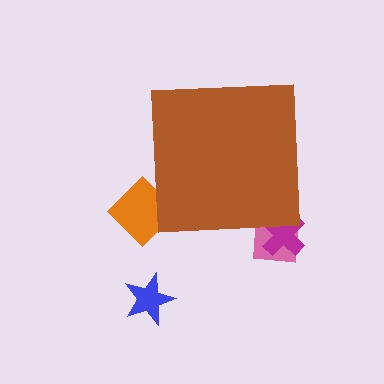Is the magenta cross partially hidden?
Yes, the magenta cross is partially hidden behind the brown square.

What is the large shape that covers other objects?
A brown square.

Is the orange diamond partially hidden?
Yes, the orange diamond is partially hidden behind the brown square.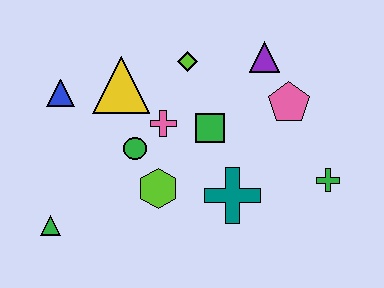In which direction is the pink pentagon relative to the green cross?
The pink pentagon is above the green cross.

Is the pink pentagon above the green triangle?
Yes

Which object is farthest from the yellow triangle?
The green cross is farthest from the yellow triangle.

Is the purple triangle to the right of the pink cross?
Yes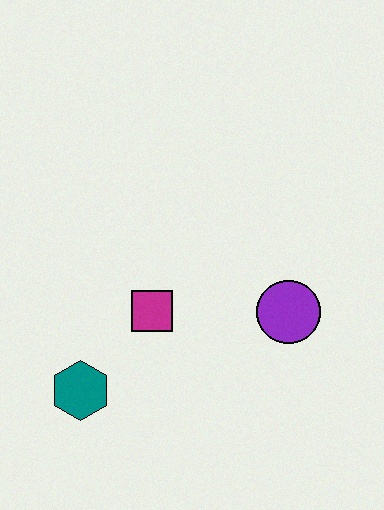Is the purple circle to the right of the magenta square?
Yes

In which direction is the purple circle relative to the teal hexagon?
The purple circle is to the right of the teal hexagon.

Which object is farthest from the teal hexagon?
The purple circle is farthest from the teal hexagon.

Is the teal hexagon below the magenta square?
Yes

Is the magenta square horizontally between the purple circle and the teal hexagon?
Yes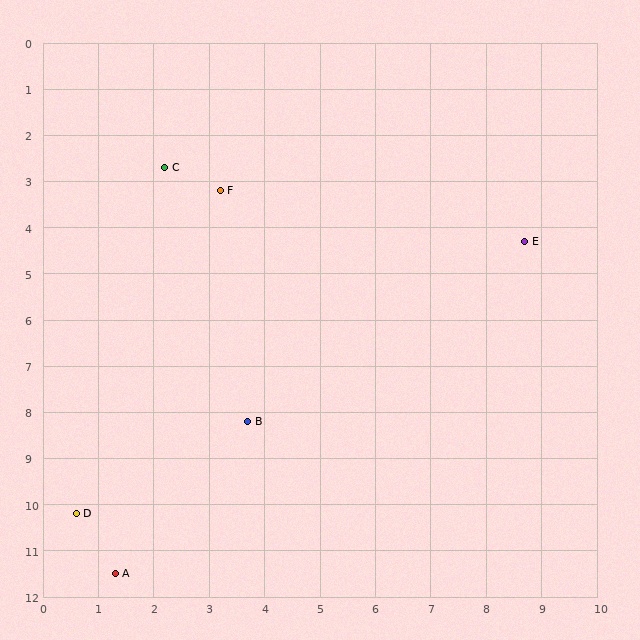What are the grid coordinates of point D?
Point D is at approximately (0.6, 10.2).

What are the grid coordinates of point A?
Point A is at approximately (1.3, 11.5).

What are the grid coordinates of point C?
Point C is at approximately (2.2, 2.7).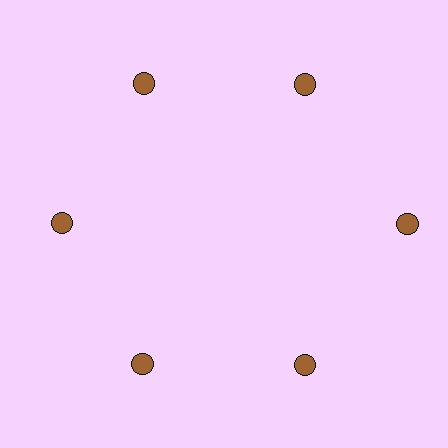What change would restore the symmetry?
The symmetry would be restored by moving it inward, back onto the ring so that all 6 circles sit at equal angles and equal distance from the center.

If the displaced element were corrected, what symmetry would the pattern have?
It would have 6-fold rotational symmetry — the pattern would map onto itself every 60 degrees.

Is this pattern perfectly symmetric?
No. The 6 brown circles are arranged in a ring, but one element near the 3 o'clock position is pushed outward from the center, breaking the 6-fold rotational symmetry.